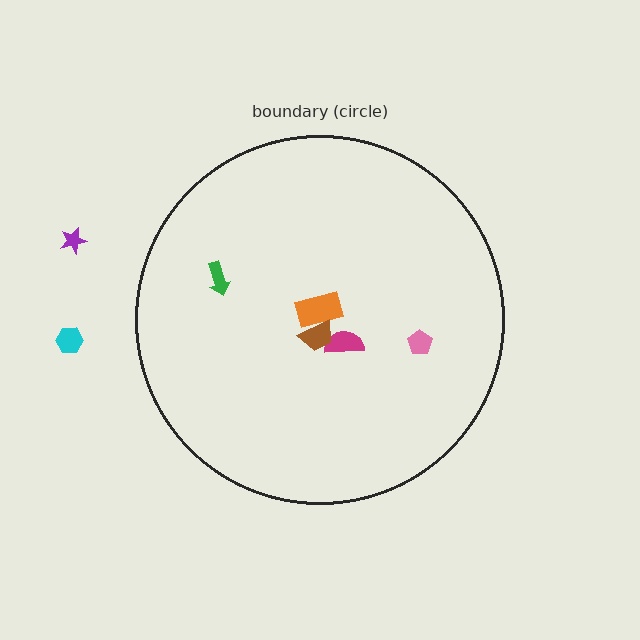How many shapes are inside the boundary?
5 inside, 2 outside.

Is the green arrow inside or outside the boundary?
Inside.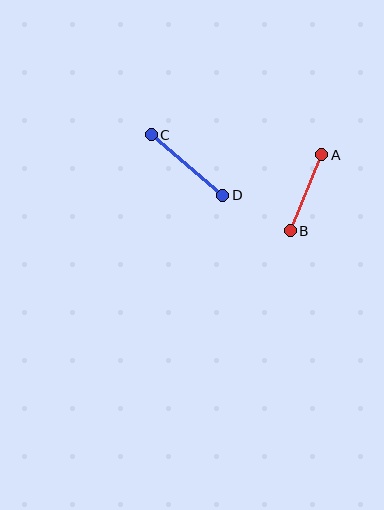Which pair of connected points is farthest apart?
Points C and D are farthest apart.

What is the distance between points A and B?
The distance is approximately 82 pixels.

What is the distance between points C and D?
The distance is approximately 94 pixels.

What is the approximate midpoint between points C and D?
The midpoint is at approximately (187, 165) pixels.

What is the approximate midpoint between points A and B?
The midpoint is at approximately (306, 193) pixels.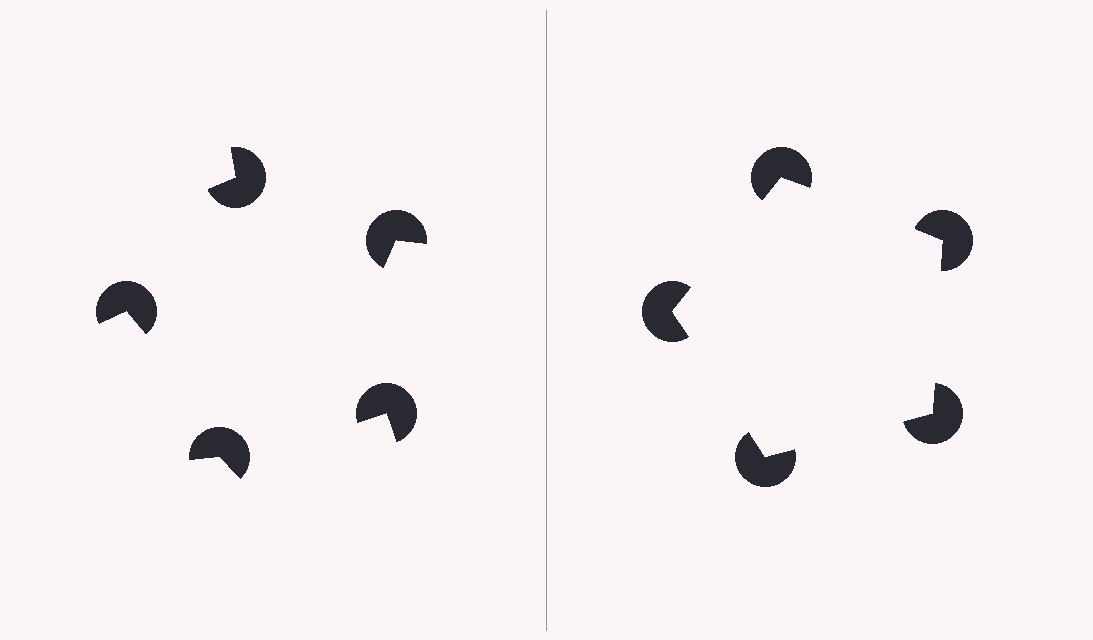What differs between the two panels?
The pac-man discs are positioned identically on both sides; only the wedge orientations differ. On the right they align to a pentagon; on the left they are misaligned.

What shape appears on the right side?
An illusory pentagon.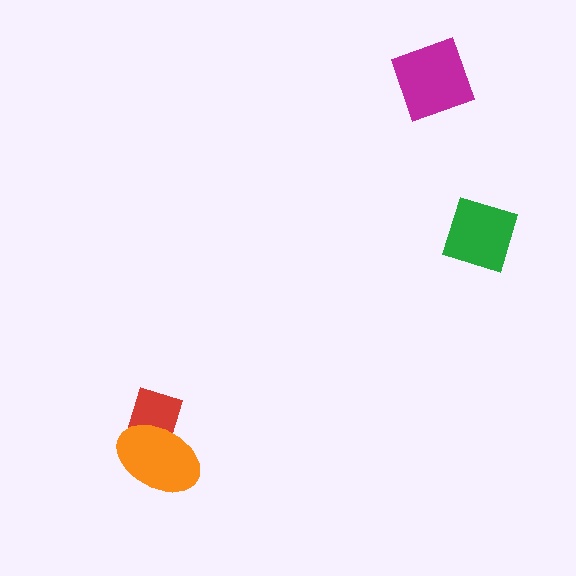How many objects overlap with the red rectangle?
1 object overlaps with the red rectangle.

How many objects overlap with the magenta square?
0 objects overlap with the magenta square.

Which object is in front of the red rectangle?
The orange ellipse is in front of the red rectangle.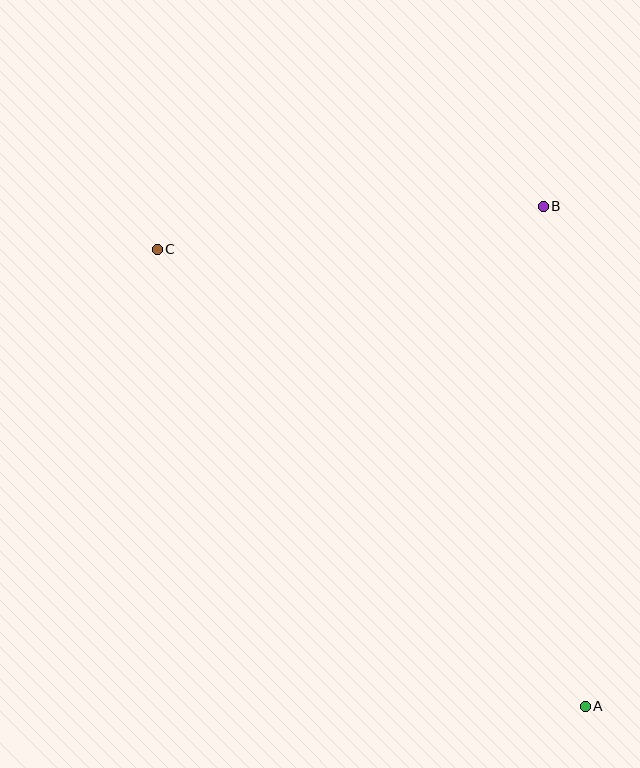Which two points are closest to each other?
Points B and C are closest to each other.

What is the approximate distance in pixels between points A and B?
The distance between A and B is approximately 502 pixels.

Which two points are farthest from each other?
Points A and C are farthest from each other.